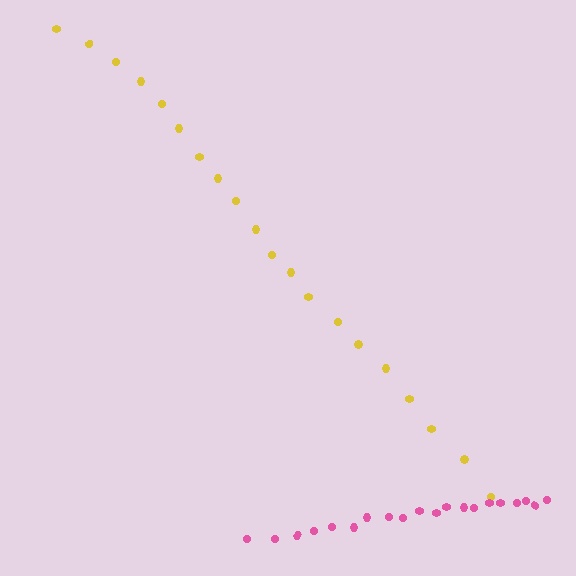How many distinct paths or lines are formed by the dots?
There are 2 distinct paths.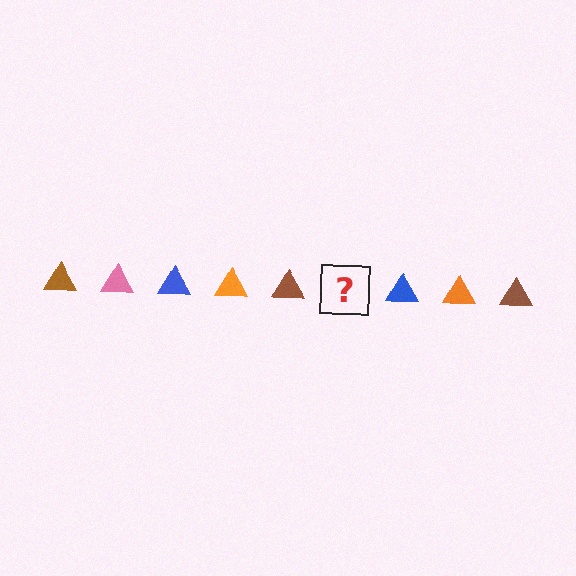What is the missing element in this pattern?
The missing element is a pink triangle.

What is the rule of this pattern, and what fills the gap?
The rule is that the pattern cycles through brown, pink, blue, orange triangles. The gap should be filled with a pink triangle.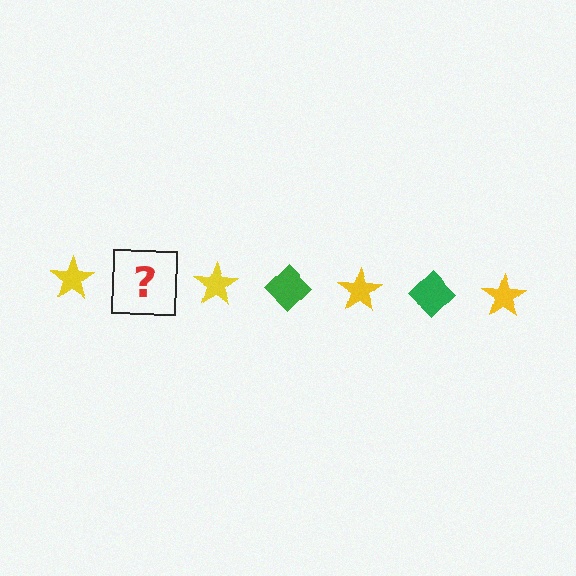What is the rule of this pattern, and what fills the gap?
The rule is that the pattern alternates between yellow star and green diamond. The gap should be filled with a green diamond.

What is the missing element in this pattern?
The missing element is a green diamond.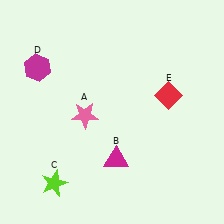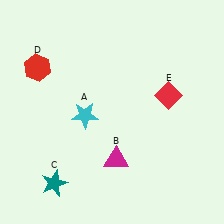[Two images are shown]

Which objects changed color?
A changed from pink to cyan. C changed from lime to teal. D changed from magenta to red.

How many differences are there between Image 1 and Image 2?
There are 3 differences between the two images.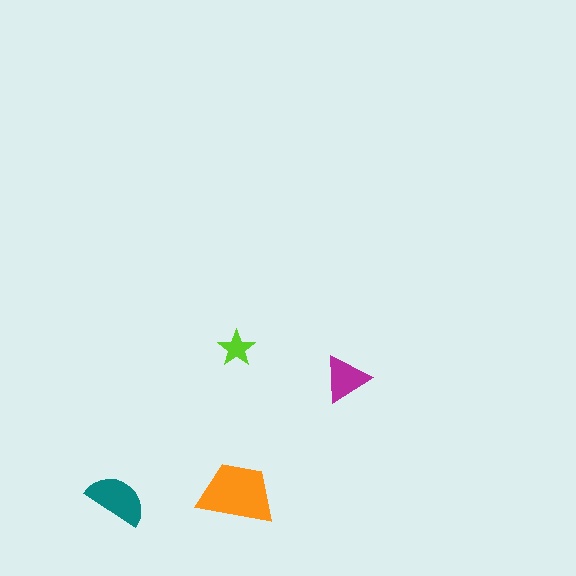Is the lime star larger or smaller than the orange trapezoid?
Smaller.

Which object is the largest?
The orange trapezoid.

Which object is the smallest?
The lime star.